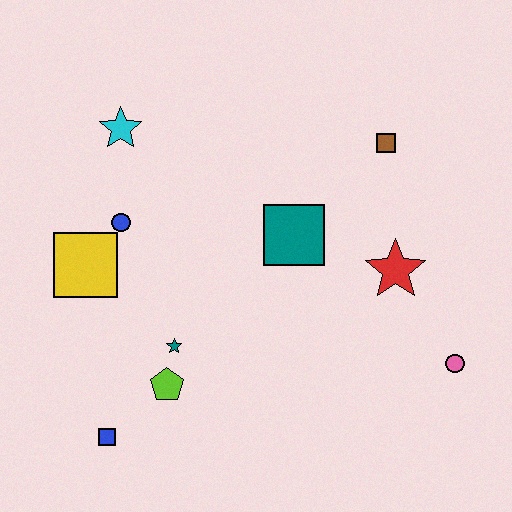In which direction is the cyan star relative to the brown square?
The cyan star is to the left of the brown square.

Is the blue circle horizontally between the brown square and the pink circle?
No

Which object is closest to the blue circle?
The yellow square is closest to the blue circle.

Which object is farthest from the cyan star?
The pink circle is farthest from the cyan star.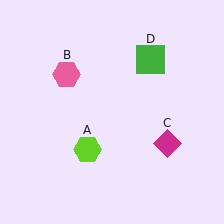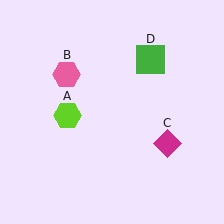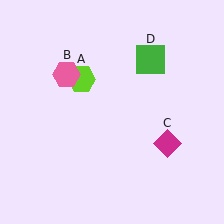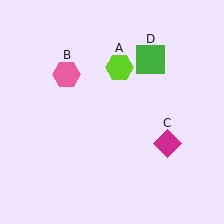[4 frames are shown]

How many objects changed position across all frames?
1 object changed position: lime hexagon (object A).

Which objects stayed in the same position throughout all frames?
Pink hexagon (object B) and magenta diamond (object C) and green square (object D) remained stationary.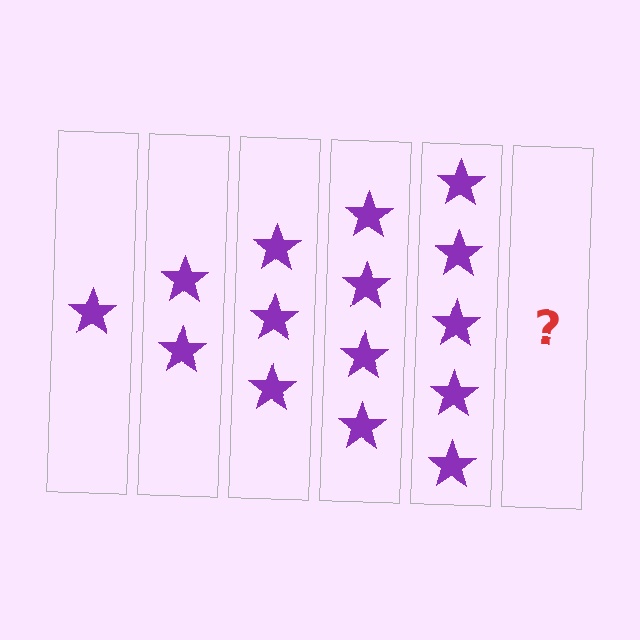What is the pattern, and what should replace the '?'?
The pattern is that each step adds one more star. The '?' should be 6 stars.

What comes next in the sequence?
The next element should be 6 stars.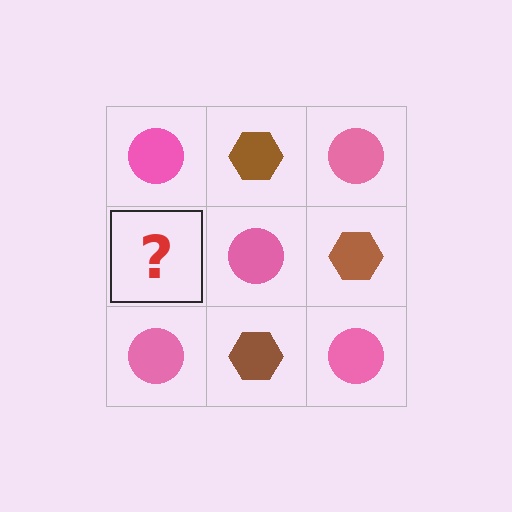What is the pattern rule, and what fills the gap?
The rule is that it alternates pink circle and brown hexagon in a checkerboard pattern. The gap should be filled with a brown hexagon.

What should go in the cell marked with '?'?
The missing cell should contain a brown hexagon.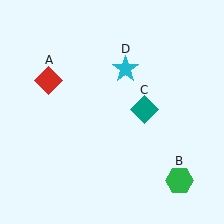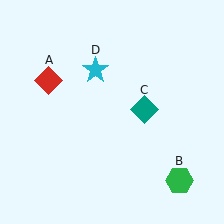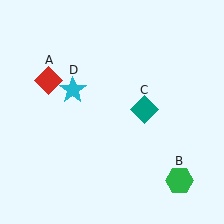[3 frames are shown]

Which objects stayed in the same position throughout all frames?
Red diamond (object A) and green hexagon (object B) and teal diamond (object C) remained stationary.